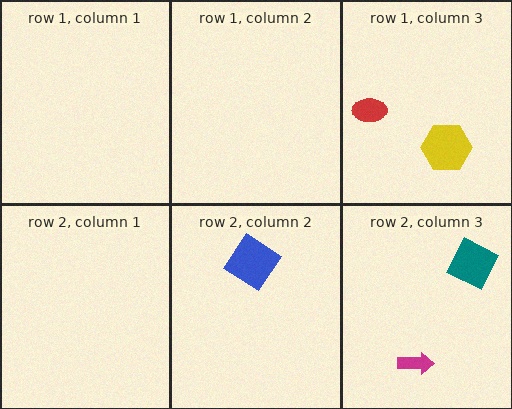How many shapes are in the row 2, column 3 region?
2.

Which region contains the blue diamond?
The row 2, column 2 region.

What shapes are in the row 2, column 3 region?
The teal square, the magenta arrow.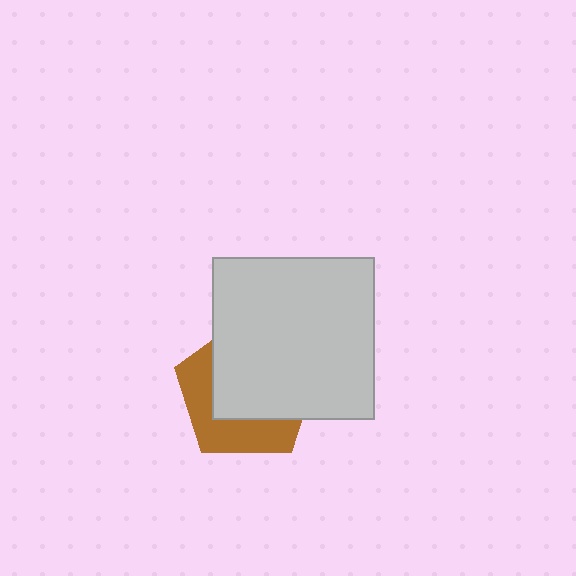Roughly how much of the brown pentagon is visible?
A small part of it is visible (roughly 39%).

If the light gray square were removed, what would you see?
You would see the complete brown pentagon.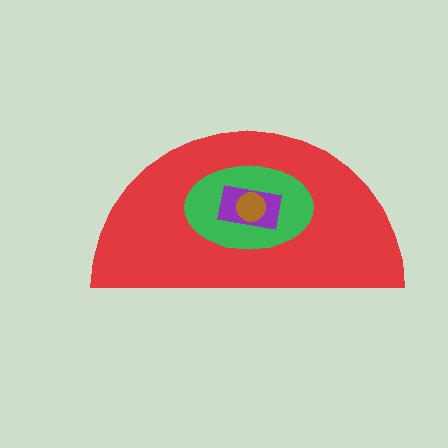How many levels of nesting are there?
4.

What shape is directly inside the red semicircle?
The green ellipse.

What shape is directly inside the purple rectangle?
The brown circle.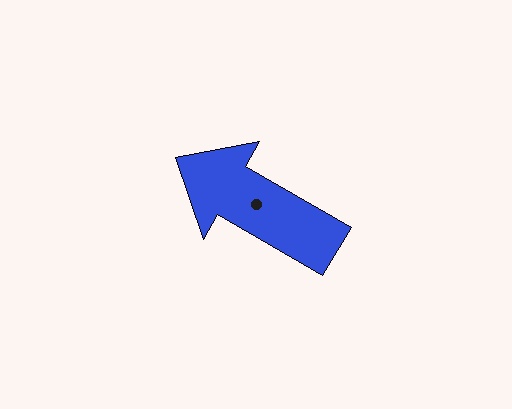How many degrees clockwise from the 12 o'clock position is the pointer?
Approximately 300 degrees.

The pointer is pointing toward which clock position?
Roughly 10 o'clock.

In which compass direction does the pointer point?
Northwest.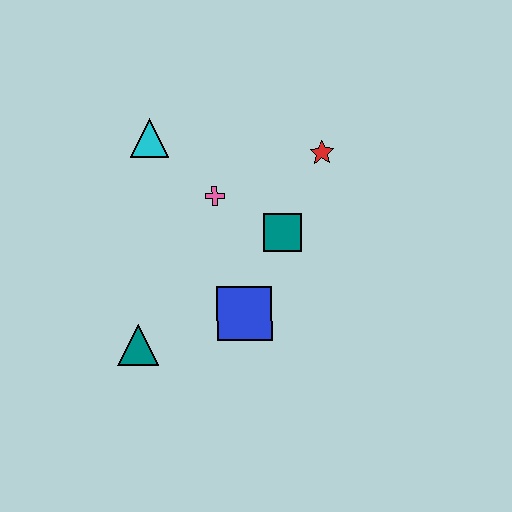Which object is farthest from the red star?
The teal triangle is farthest from the red star.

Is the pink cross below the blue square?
No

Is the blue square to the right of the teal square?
No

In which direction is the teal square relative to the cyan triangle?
The teal square is to the right of the cyan triangle.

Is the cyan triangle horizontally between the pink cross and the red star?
No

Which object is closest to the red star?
The teal square is closest to the red star.